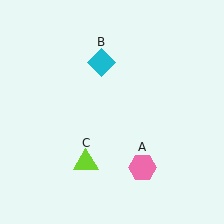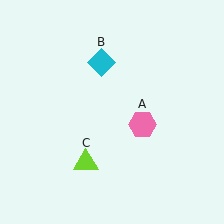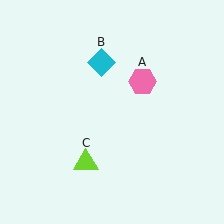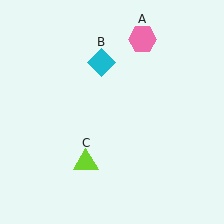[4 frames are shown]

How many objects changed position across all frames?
1 object changed position: pink hexagon (object A).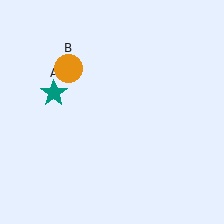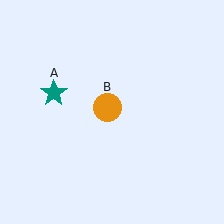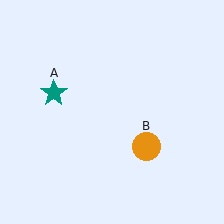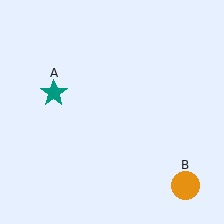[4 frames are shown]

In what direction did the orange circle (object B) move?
The orange circle (object B) moved down and to the right.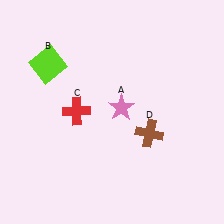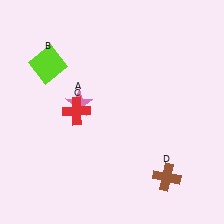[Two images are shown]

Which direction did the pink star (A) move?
The pink star (A) moved left.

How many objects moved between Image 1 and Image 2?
2 objects moved between the two images.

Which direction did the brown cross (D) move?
The brown cross (D) moved down.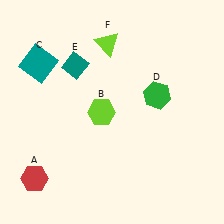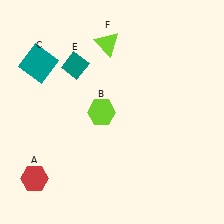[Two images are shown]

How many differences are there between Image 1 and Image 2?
There is 1 difference between the two images.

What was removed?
The green hexagon (D) was removed in Image 2.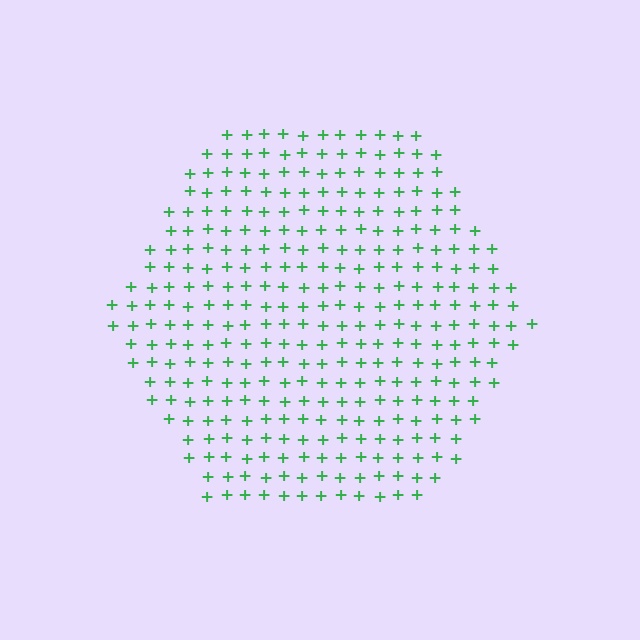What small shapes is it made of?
It is made of small plus signs.